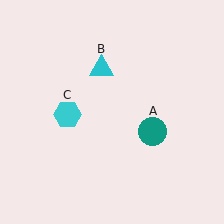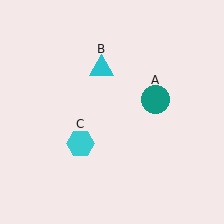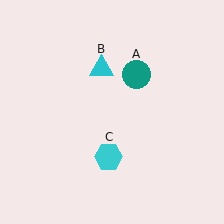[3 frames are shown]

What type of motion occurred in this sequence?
The teal circle (object A), cyan hexagon (object C) rotated counterclockwise around the center of the scene.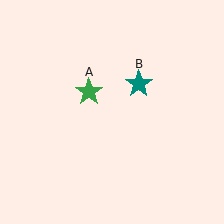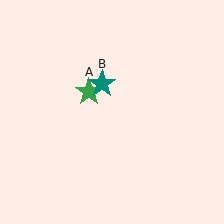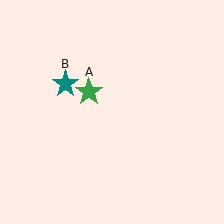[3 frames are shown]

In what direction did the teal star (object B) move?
The teal star (object B) moved left.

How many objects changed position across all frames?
1 object changed position: teal star (object B).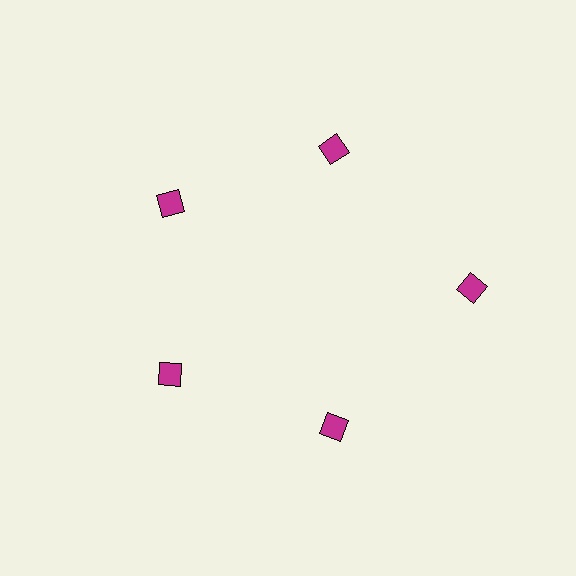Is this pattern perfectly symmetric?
No. The 5 magenta squares are arranged in a ring, but one element near the 3 o'clock position is pushed outward from the center, breaking the 5-fold rotational symmetry.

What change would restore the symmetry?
The symmetry would be restored by moving it inward, back onto the ring so that all 5 squares sit at equal angles and equal distance from the center.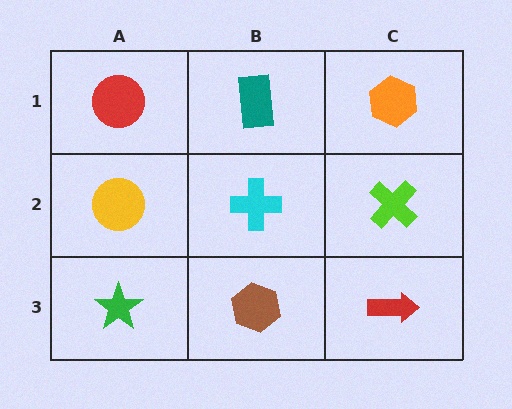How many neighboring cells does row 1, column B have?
3.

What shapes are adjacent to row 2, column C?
An orange hexagon (row 1, column C), a red arrow (row 3, column C), a cyan cross (row 2, column B).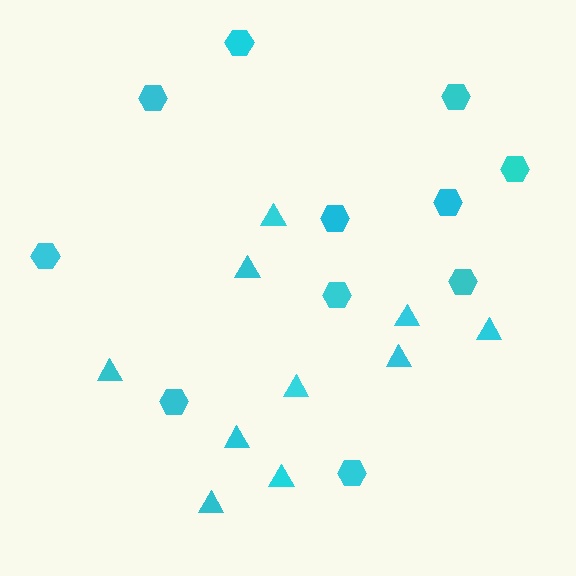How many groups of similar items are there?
There are 2 groups: one group of triangles (10) and one group of hexagons (11).